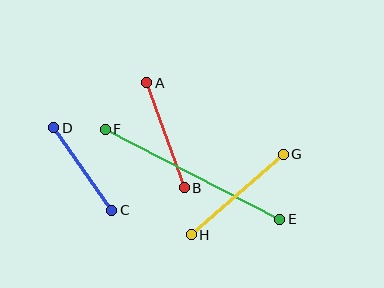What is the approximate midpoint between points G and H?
The midpoint is at approximately (237, 194) pixels.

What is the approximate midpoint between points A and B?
The midpoint is at approximately (165, 135) pixels.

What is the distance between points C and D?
The distance is approximately 101 pixels.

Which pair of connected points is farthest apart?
Points E and F are farthest apart.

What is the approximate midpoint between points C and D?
The midpoint is at approximately (83, 169) pixels.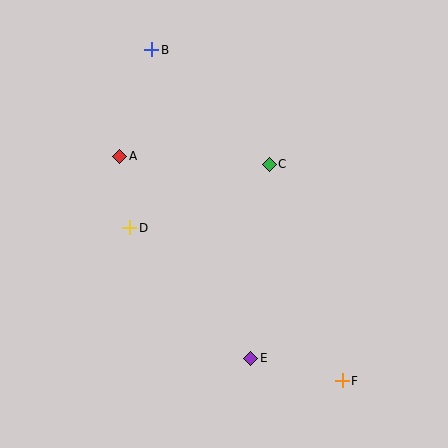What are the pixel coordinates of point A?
Point A is at (120, 156).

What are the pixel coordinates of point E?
Point E is at (251, 358).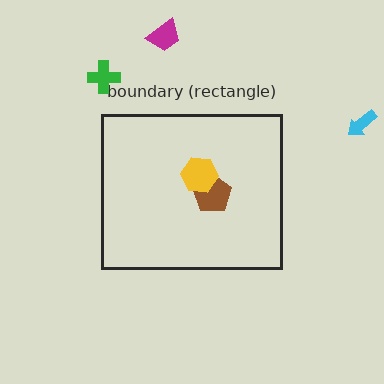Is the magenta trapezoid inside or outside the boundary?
Outside.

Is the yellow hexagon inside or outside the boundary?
Inside.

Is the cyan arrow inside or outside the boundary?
Outside.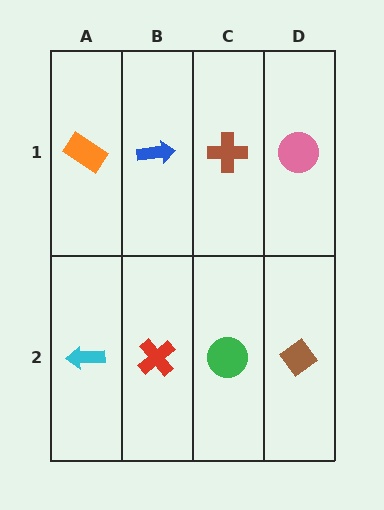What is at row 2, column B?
A red cross.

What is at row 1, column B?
A blue arrow.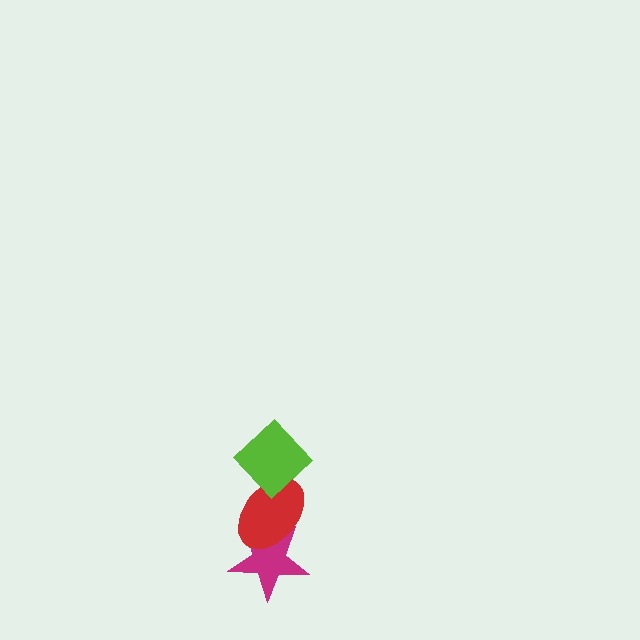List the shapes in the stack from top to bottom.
From top to bottom: the lime diamond, the red ellipse, the magenta star.